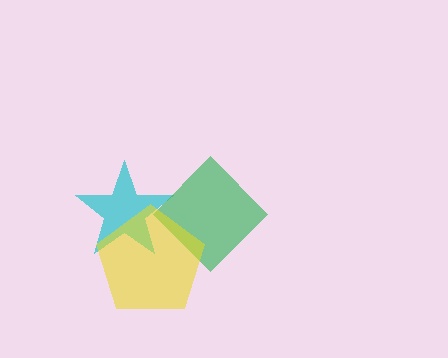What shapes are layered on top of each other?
The layered shapes are: a cyan star, a green diamond, a yellow pentagon.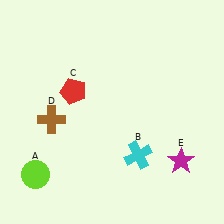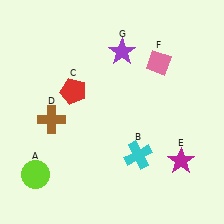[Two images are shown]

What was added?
A pink diamond (F), a purple star (G) were added in Image 2.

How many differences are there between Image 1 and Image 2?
There are 2 differences between the two images.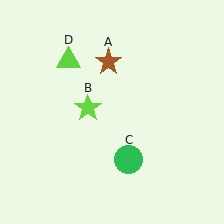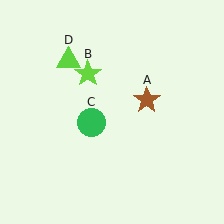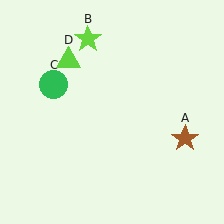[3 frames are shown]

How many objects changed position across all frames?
3 objects changed position: brown star (object A), lime star (object B), green circle (object C).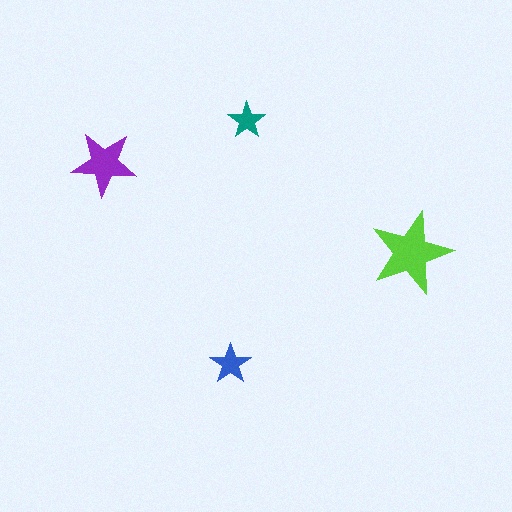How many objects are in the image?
There are 4 objects in the image.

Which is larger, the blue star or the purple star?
The purple one.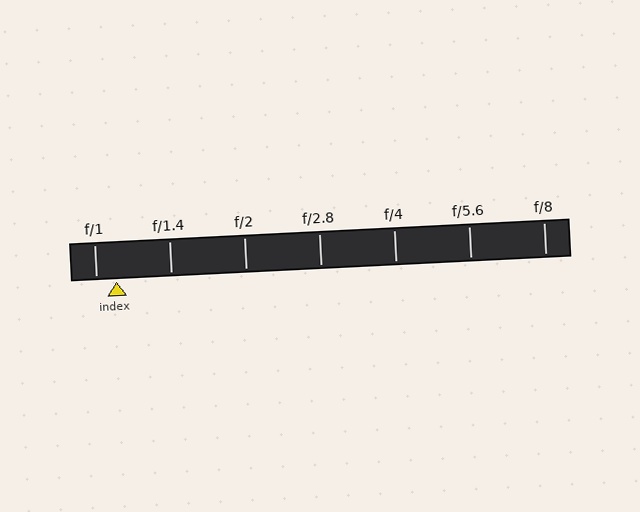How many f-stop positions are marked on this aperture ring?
There are 7 f-stop positions marked.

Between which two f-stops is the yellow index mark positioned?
The index mark is between f/1 and f/1.4.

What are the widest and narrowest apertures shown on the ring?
The widest aperture shown is f/1 and the narrowest is f/8.